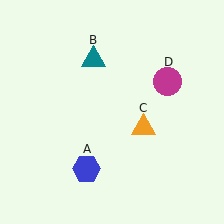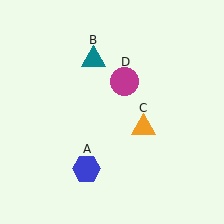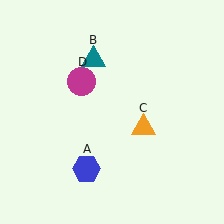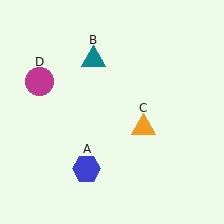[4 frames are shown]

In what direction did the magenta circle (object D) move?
The magenta circle (object D) moved left.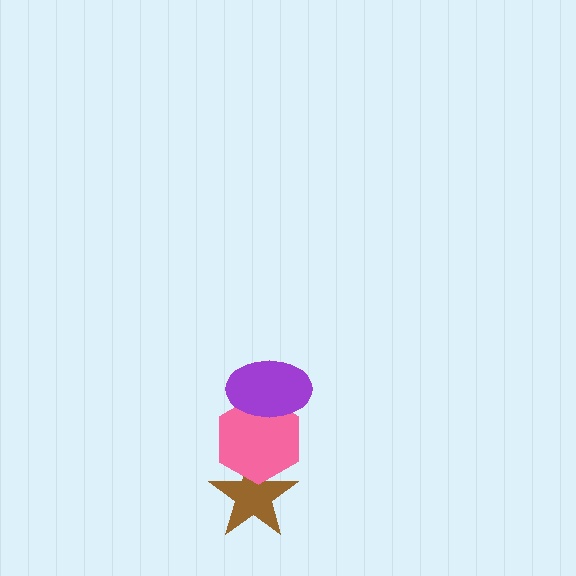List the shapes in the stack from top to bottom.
From top to bottom: the purple ellipse, the pink hexagon, the brown star.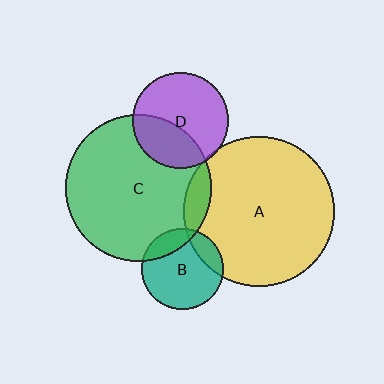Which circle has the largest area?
Circle A (yellow).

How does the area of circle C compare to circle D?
Approximately 2.3 times.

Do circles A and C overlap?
Yes.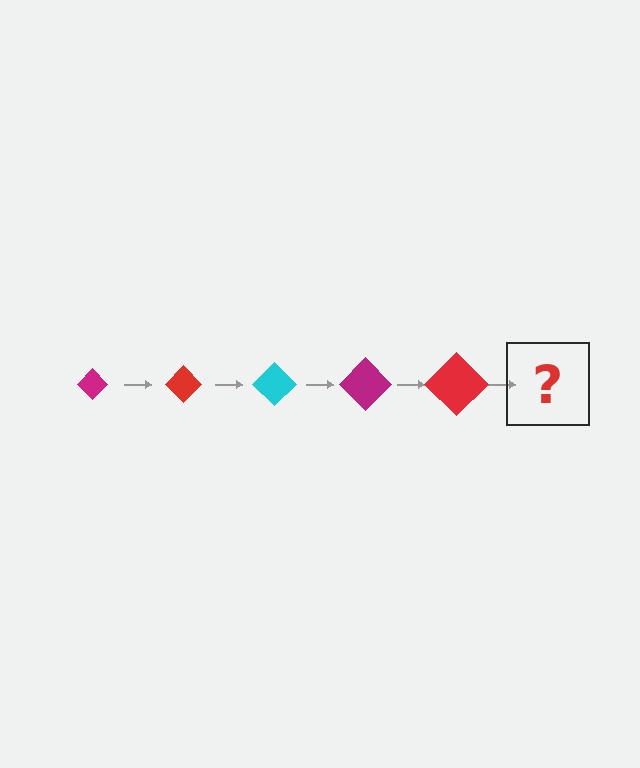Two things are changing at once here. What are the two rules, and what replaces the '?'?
The two rules are that the diamond grows larger each step and the color cycles through magenta, red, and cyan. The '?' should be a cyan diamond, larger than the previous one.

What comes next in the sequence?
The next element should be a cyan diamond, larger than the previous one.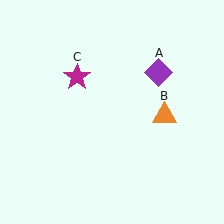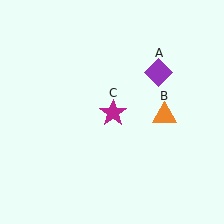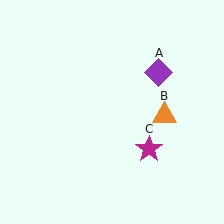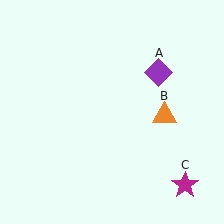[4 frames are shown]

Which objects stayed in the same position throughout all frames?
Purple diamond (object A) and orange triangle (object B) remained stationary.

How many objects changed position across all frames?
1 object changed position: magenta star (object C).